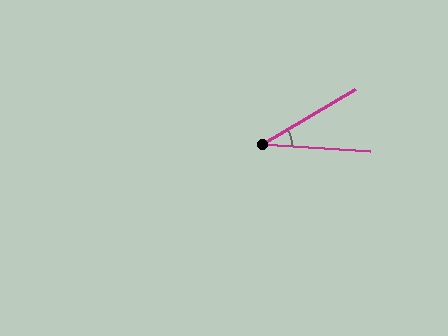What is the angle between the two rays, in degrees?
Approximately 34 degrees.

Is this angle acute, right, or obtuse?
It is acute.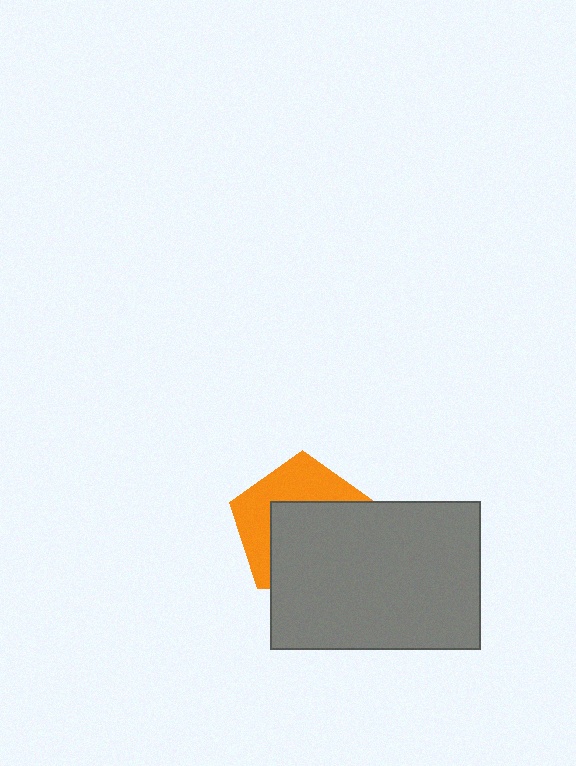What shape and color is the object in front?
The object in front is a gray rectangle.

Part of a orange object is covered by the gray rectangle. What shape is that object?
It is a pentagon.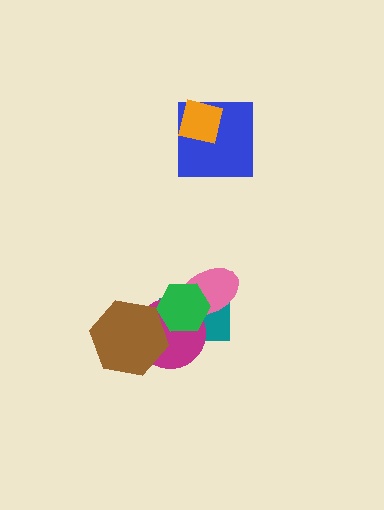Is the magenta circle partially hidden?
Yes, it is partially covered by another shape.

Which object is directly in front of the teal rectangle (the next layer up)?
The magenta circle is directly in front of the teal rectangle.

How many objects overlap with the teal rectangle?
3 objects overlap with the teal rectangle.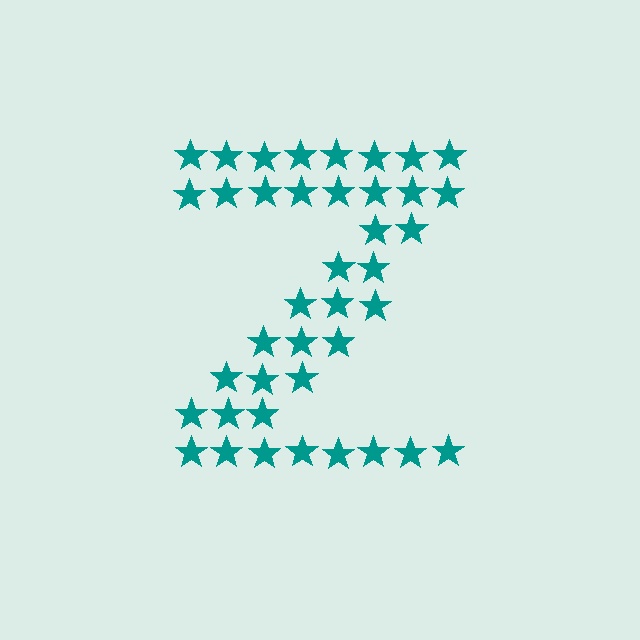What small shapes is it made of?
It is made of small stars.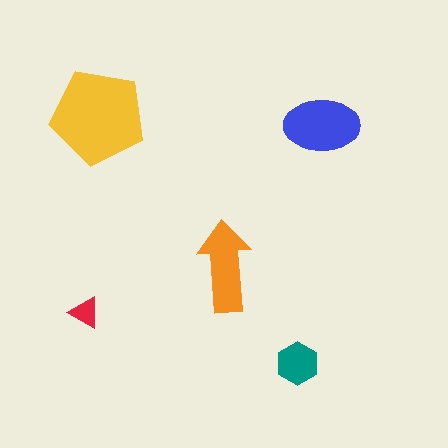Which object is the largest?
The yellow pentagon.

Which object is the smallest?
The red triangle.